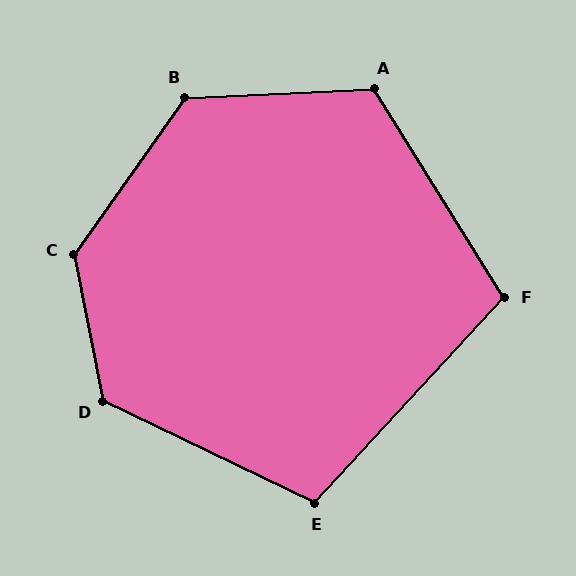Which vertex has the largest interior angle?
C, at approximately 134 degrees.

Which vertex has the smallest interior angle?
F, at approximately 105 degrees.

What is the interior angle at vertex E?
Approximately 107 degrees (obtuse).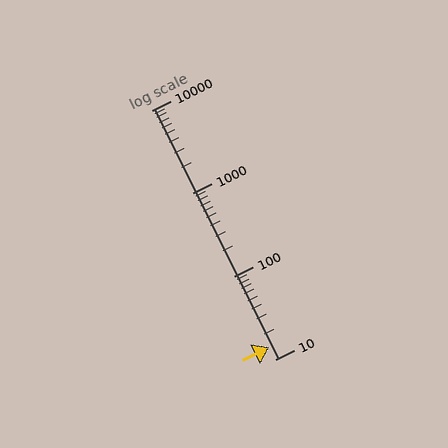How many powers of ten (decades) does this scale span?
The scale spans 3 decades, from 10 to 10000.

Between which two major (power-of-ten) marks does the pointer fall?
The pointer is between 10 and 100.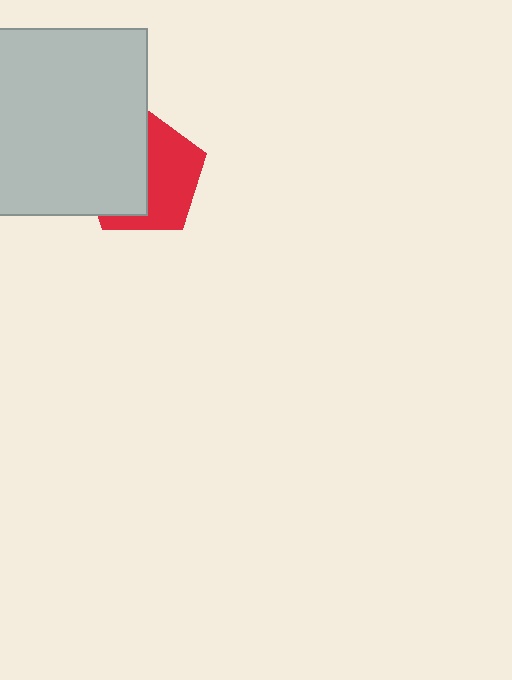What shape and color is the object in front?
The object in front is a light gray square.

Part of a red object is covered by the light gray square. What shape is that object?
It is a pentagon.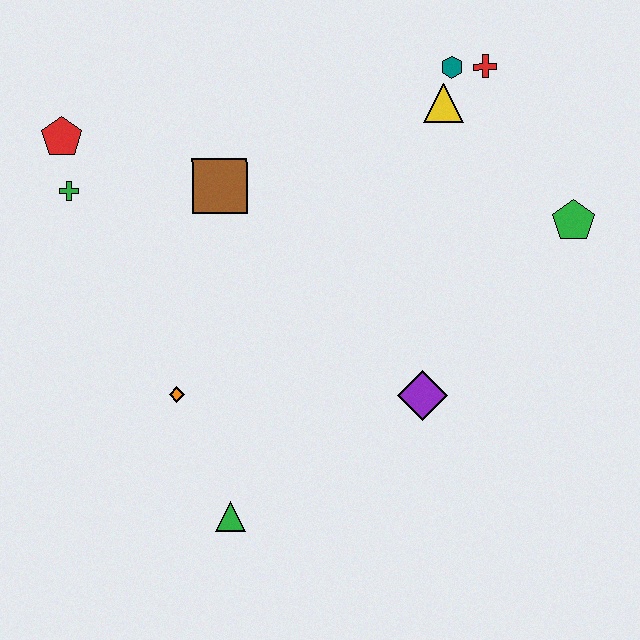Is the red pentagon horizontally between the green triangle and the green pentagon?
No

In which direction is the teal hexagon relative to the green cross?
The teal hexagon is to the right of the green cross.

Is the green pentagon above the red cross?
No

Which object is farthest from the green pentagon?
The red pentagon is farthest from the green pentagon.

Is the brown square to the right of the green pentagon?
No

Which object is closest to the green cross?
The red pentagon is closest to the green cross.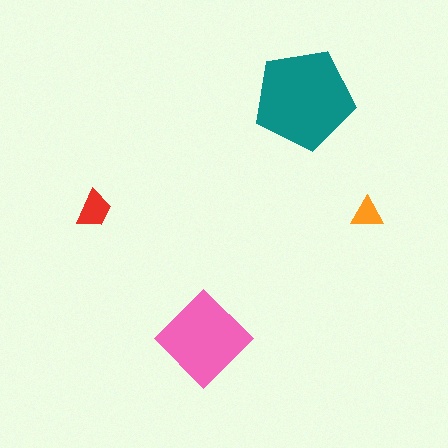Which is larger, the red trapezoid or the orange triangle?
The red trapezoid.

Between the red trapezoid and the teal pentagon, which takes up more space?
The teal pentagon.